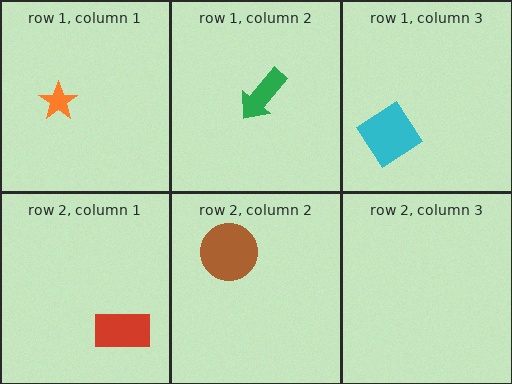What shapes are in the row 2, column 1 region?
The red rectangle.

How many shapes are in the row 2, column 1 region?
1.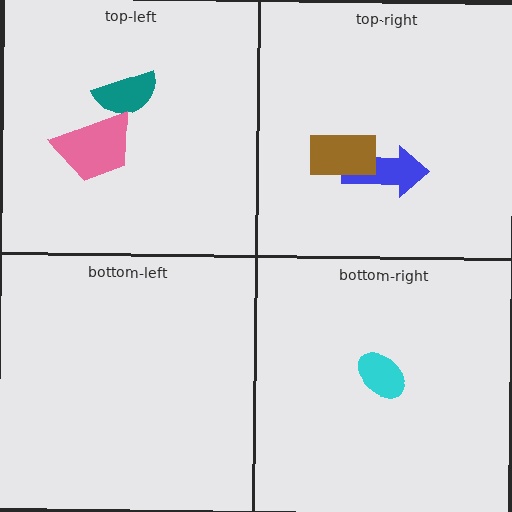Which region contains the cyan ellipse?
The bottom-right region.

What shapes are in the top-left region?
The teal semicircle, the pink trapezoid.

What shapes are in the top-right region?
The blue arrow, the brown rectangle.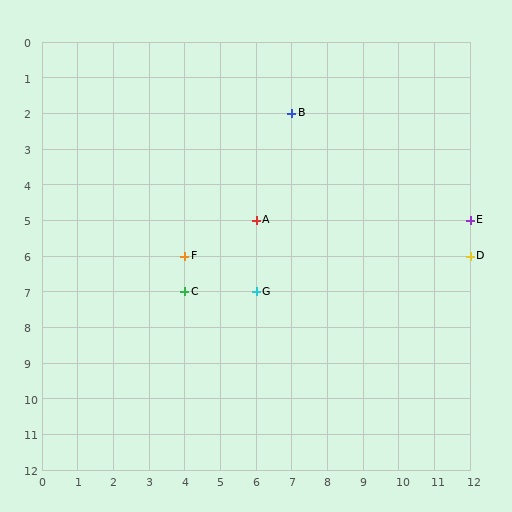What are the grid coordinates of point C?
Point C is at grid coordinates (4, 7).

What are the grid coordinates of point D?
Point D is at grid coordinates (12, 6).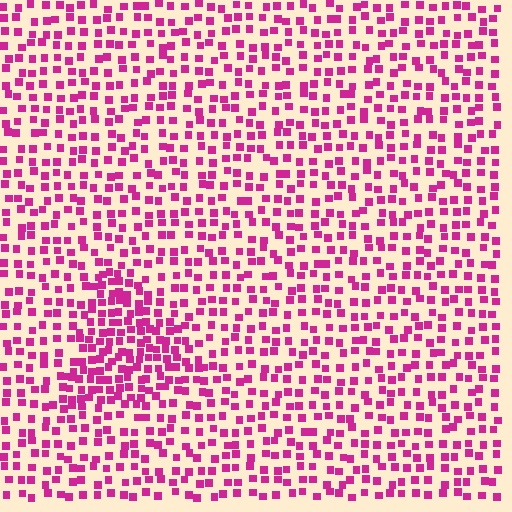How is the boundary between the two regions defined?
The boundary is defined by a change in element density (approximately 1.8x ratio). All elements are the same color, size, and shape.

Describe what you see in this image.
The image contains small magenta elements arranged at two different densities. A triangle-shaped region is visible where the elements are more densely packed than the surrounding area.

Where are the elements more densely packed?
The elements are more densely packed inside the triangle boundary.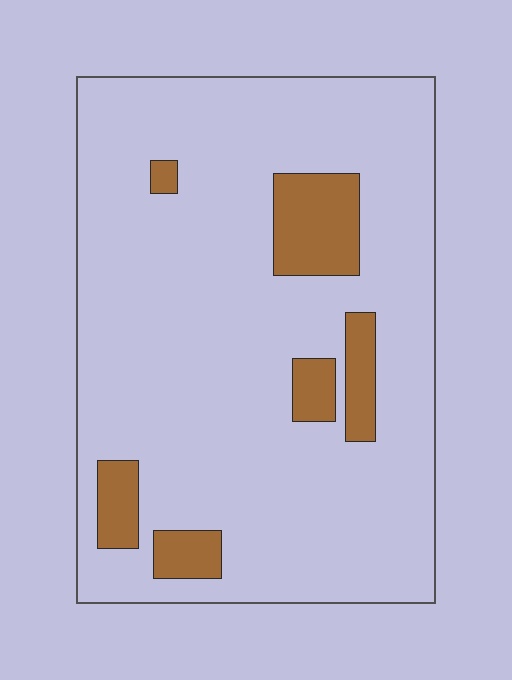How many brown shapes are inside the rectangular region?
6.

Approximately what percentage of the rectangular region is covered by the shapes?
Approximately 15%.